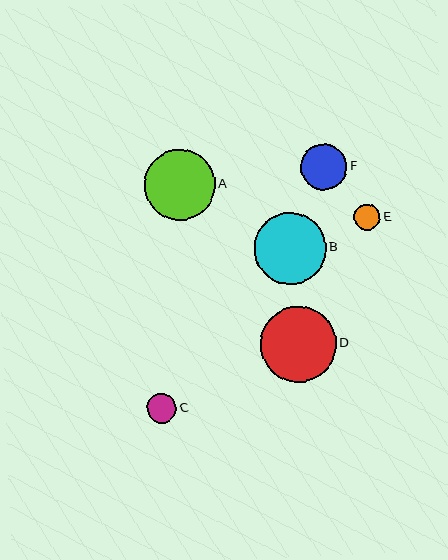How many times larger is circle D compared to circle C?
Circle D is approximately 2.6 times the size of circle C.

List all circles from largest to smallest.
From largest to smallest: D, B, A, F, C, E.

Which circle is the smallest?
Circle E is the smallest with a size of approximately 26 pixels.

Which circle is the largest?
Circle D is the largest with a size of approximately 76 pixels.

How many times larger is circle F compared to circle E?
Circle F is approximately 1.7 times the size of circle E.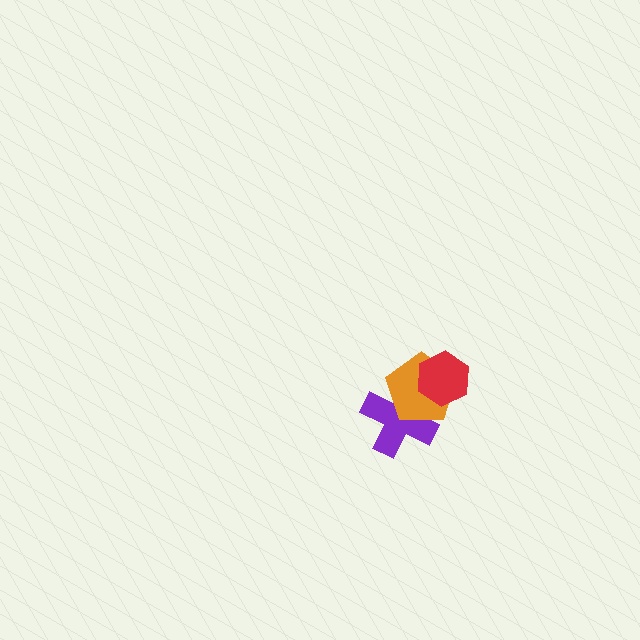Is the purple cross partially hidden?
Yes, it is partially covered by another shape.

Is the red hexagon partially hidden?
No, no other shape covers it.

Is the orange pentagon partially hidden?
Yes, it is partially covered by another shape.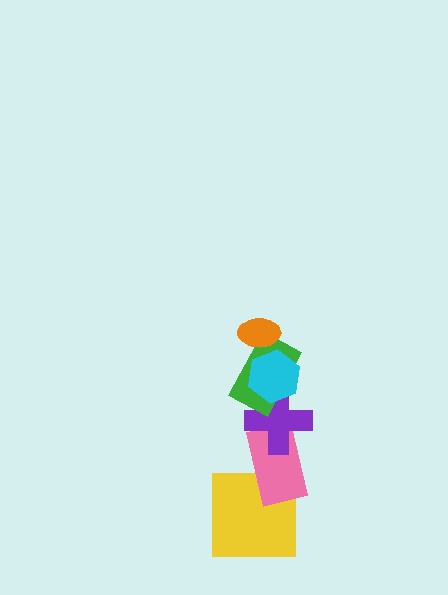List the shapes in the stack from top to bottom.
From top to bottom: the orange ellipse, the cyan hexagon, the green rectangle, the purple cross, the pink rectangle, the yellow square.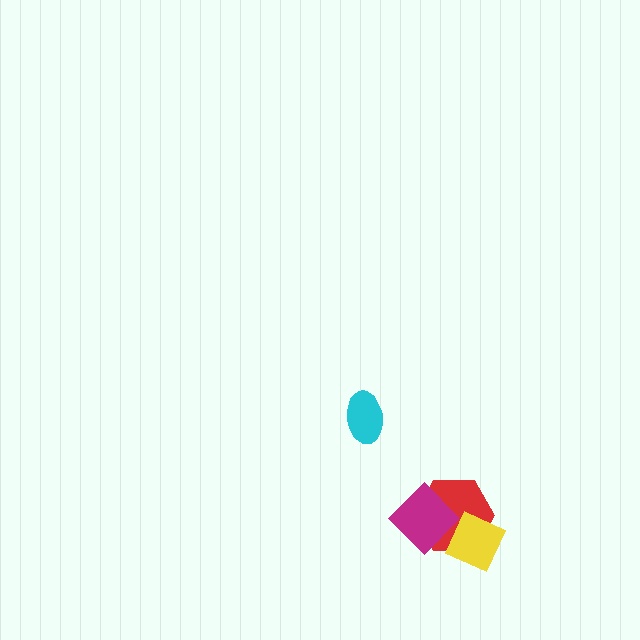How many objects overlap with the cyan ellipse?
0 objects overlap with the cyan ellipse.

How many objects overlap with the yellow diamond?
2 objects overlap with the yellow diamond.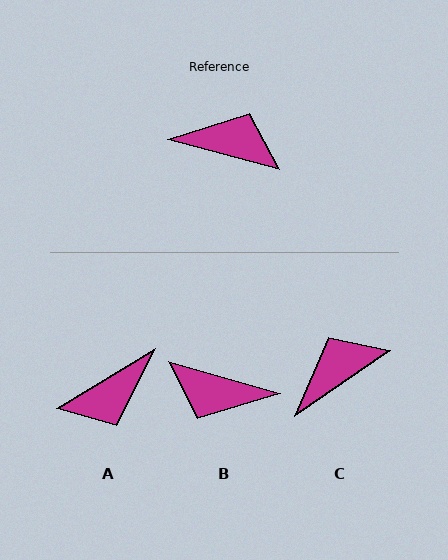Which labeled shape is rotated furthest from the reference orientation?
B, about 179 degrees away.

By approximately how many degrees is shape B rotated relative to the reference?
Approximately 179 degrees counter-clockwise.